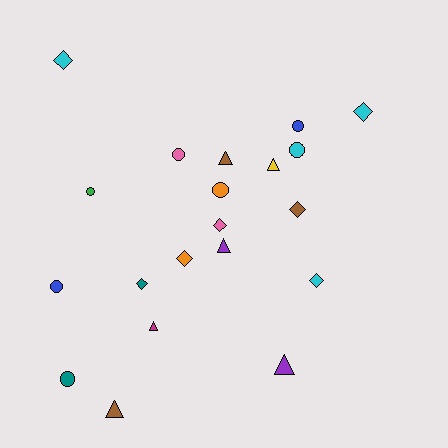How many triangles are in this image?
There are 6 triangles.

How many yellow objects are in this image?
There is 1 yellow object.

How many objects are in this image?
There are 20 objects.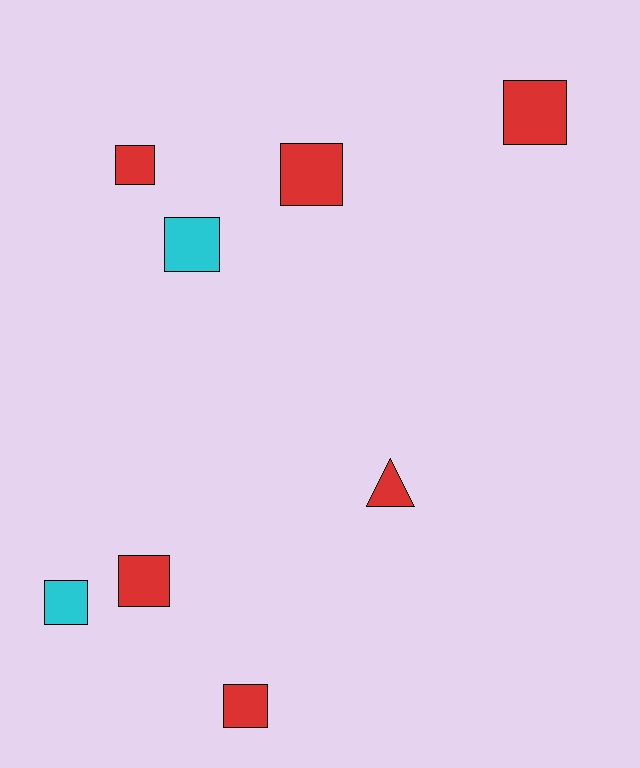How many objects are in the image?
There are 8 objects.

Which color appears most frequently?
Red, with 6 objects.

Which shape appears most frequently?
Square, with 7 objects.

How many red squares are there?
There are 5 red squares.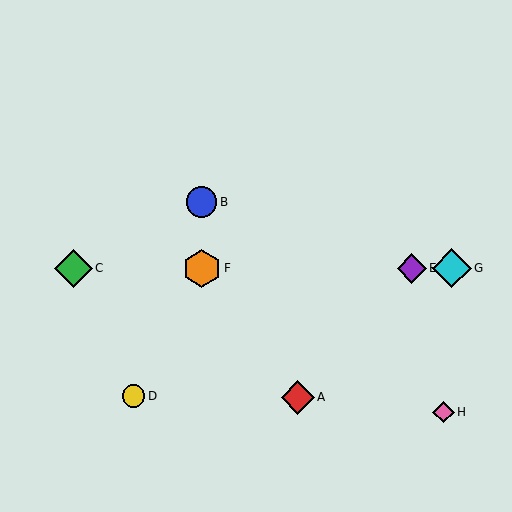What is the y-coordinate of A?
Object A is at y≈397.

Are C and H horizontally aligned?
No, C is at y≈268 and H is at y≈412.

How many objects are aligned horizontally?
4 objects (C, E, F, G) are aligned horizontally.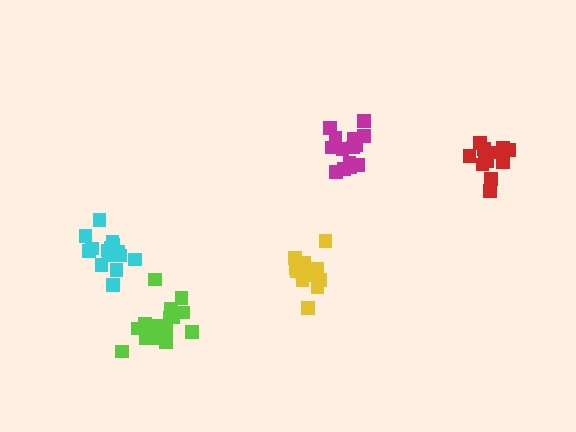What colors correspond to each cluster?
The clusters are colored: cyan, red, yellow, lime, magenta.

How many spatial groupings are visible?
There are 5 spatial groupings.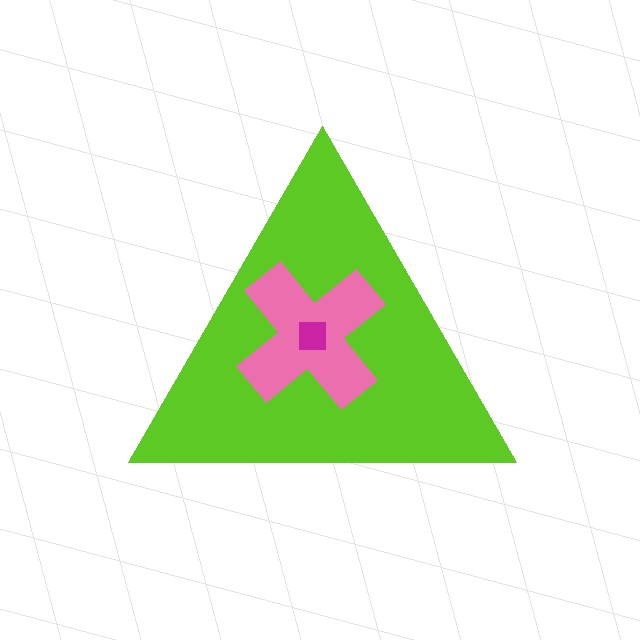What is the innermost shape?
The magenta square.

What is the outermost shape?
The lime triangle.